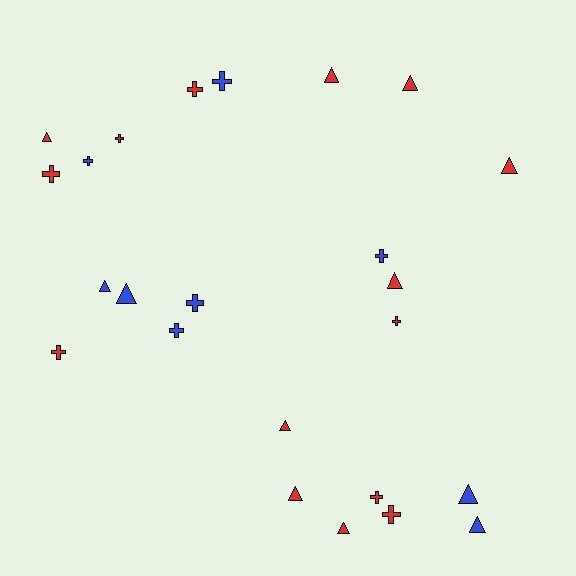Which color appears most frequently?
Red, with 15 objects.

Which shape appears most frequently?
Cross, with 12 objects.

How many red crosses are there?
There are 7 red crosses.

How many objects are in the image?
There are 24 objects.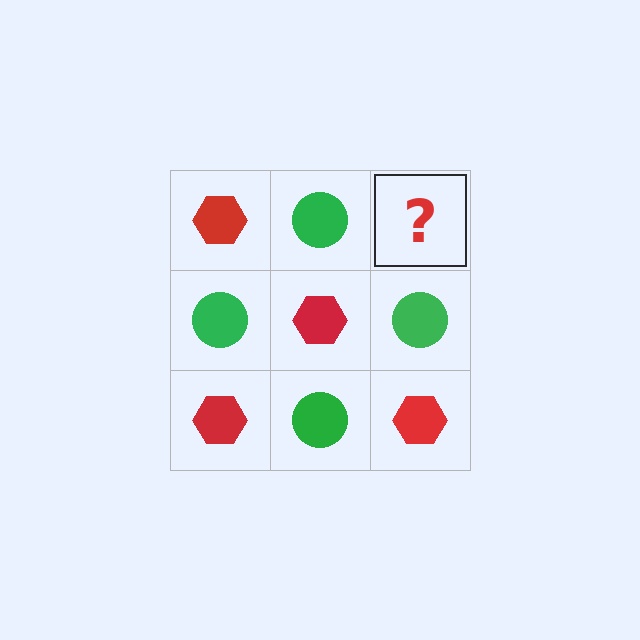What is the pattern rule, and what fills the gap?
The rule is that it alternates red hexagon and green circle in a checkerboard pattern. The gap should be filled with a red hexagon.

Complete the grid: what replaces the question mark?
The question mark should be replaced with a red hexagon.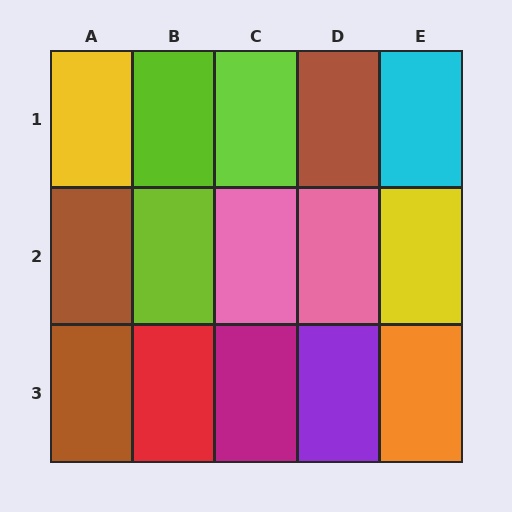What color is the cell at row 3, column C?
Magenta.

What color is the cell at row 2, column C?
Pink.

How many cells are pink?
2 cells are pink.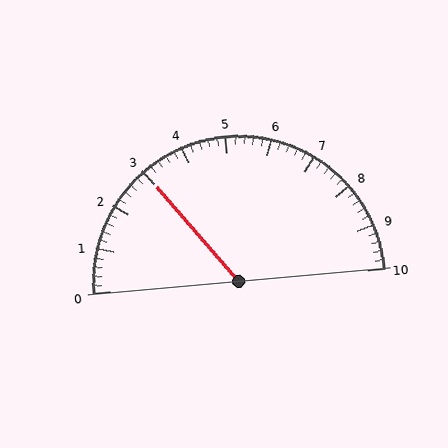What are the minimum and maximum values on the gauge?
The gauge ranges from 0 to 10.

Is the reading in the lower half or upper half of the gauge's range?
The reading is in the lower half of the range (0 to 10).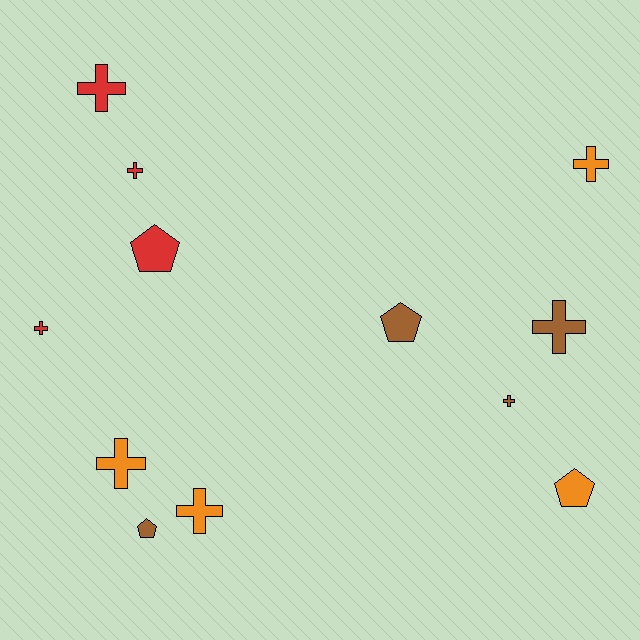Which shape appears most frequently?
Cross, with 8 objects.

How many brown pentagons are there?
There are 2 brown pentagons.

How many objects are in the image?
There are 12 objects.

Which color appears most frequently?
Brown, with 4 objects.